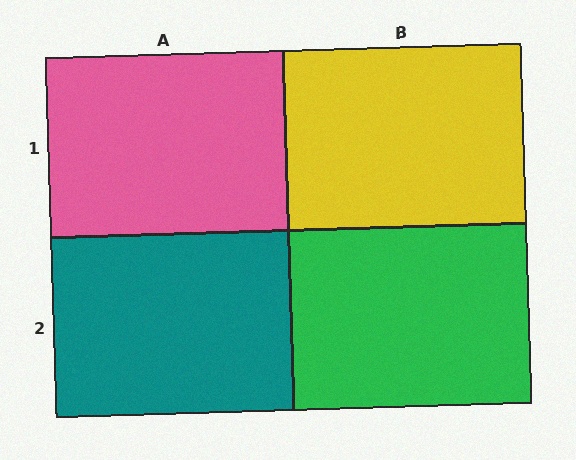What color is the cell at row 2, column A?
Teal.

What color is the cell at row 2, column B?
Green.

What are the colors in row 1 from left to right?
Pink, yellow.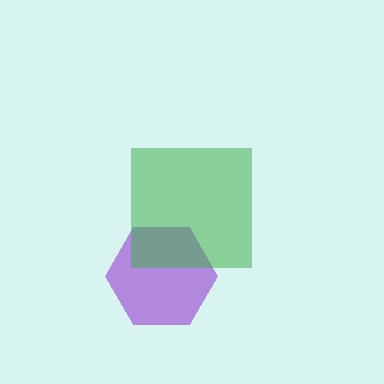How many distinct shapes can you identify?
There are 2 distinct shapes: a purple hexagon, a green square.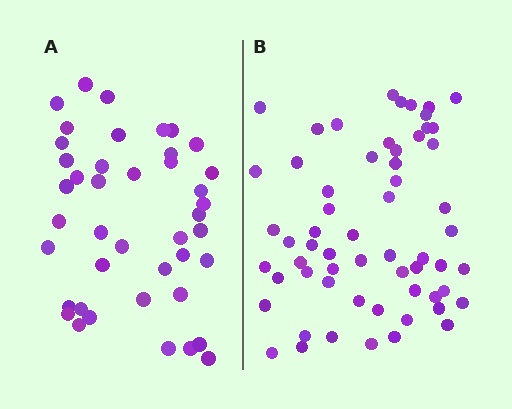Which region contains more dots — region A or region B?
Region B (the right region) has more dots.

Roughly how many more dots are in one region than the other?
Region B has approximately 20 more dots than region A.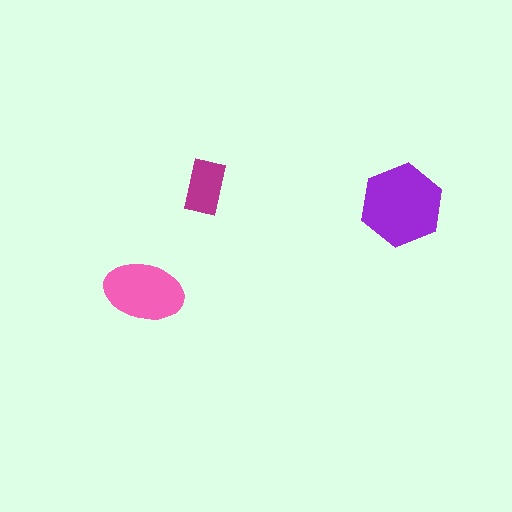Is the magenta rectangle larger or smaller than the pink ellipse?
Smaller.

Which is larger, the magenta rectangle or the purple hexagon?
The purple hexagon.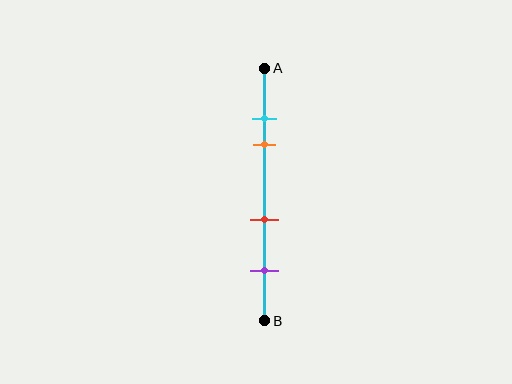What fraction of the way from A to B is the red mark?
The red mark is approximately 60% (0.6) of the way from A to B.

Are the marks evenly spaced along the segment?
No, the marks are not evenly spaced.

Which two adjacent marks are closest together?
The cyan and orange marks are the closest adjacent pair.